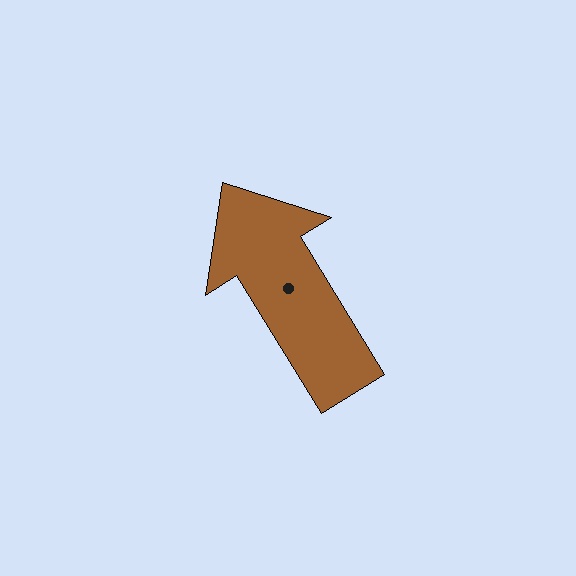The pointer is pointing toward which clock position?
Roughly 11 o'clock.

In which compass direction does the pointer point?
Northwest.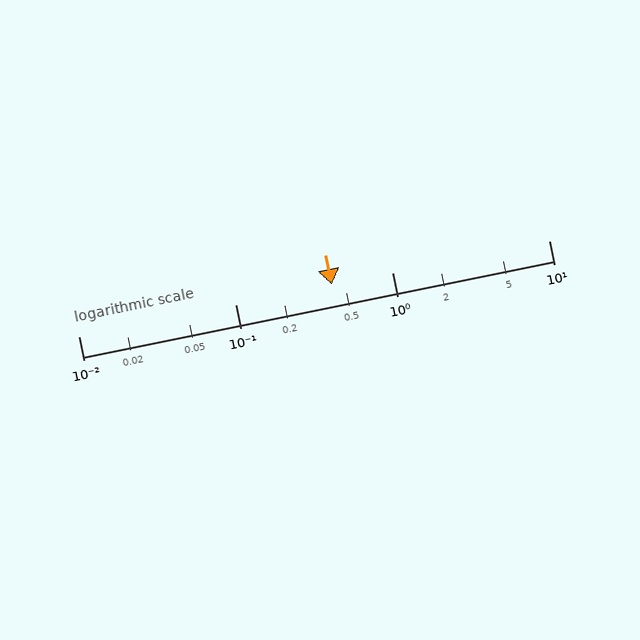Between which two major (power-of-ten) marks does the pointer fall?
The pointer is between 0.1 and 1.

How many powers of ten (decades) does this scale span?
The scale spans 3 decades, from 0.01 to 10.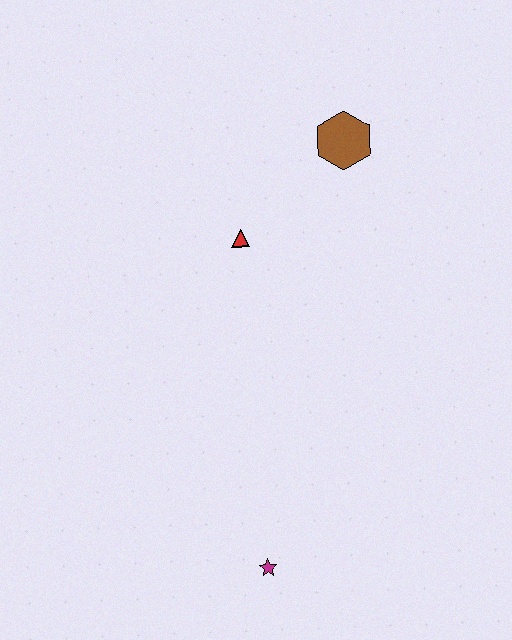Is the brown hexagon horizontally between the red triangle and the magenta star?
No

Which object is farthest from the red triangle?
The magenta star is farthest from the red triangle.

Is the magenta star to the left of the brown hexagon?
Yes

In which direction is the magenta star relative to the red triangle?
The magenta star is below the red triangle.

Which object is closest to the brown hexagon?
The red triangle is closest to the brown hexagon.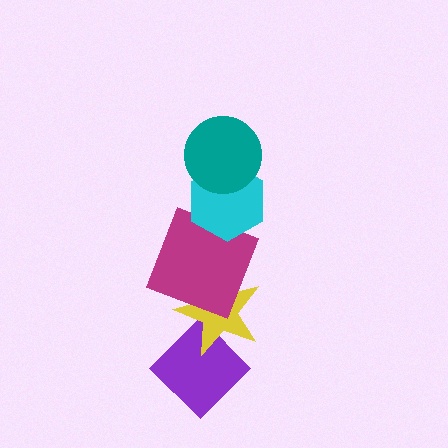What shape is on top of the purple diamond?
The yellow star is on top of the purple diamond.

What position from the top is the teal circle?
The teal circle is 1st from the top.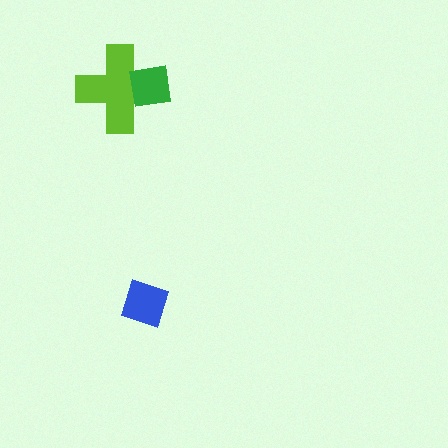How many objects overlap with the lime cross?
1 object overlaps with the lime cross.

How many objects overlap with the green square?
1 object overlaps with the green square.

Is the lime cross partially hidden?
Yes, it is partially covered by another shape.